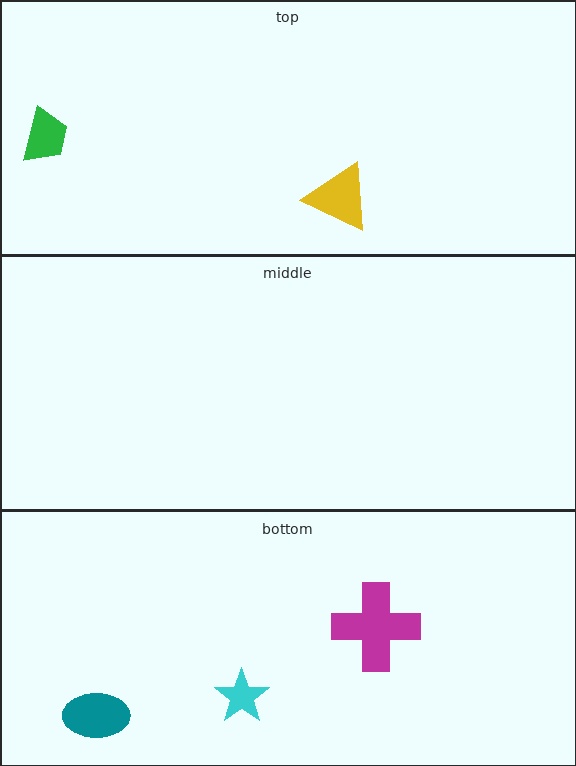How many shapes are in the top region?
2.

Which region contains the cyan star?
The bottom region.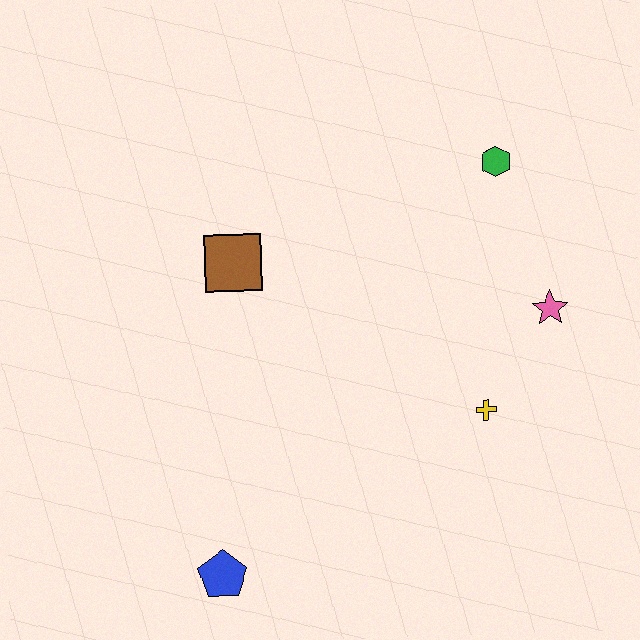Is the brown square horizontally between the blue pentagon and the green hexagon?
Yes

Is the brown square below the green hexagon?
Yes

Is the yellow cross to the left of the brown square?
No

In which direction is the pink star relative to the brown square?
The pink star is to the right of the brown square.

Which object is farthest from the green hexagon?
The blue pentagon is farthest from the green hexagon.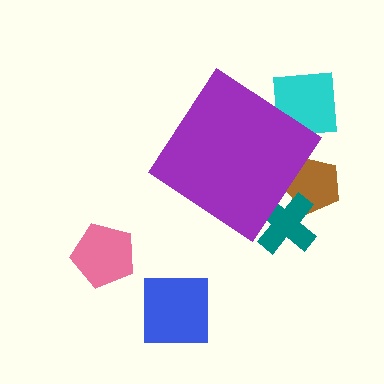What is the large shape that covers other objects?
A purple diamond.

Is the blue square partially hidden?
No, the blue square is fully visible.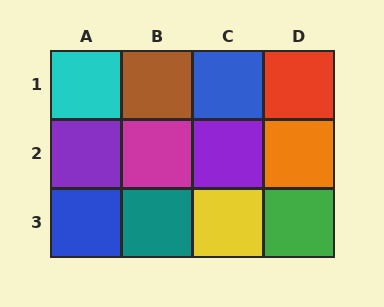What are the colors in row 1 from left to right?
Cyan, brown, blue, red.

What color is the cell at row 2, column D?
Orange.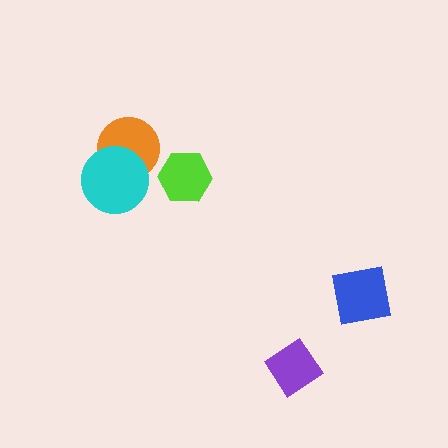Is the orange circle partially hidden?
Yes, it is partially covered by another shape.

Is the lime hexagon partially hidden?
No, no other shape covers it.